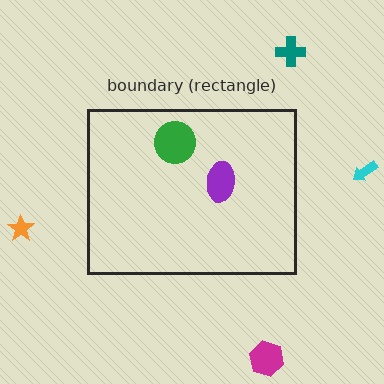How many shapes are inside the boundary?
2 inside, 4 outside.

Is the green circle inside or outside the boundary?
Inside.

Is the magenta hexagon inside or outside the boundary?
Outside.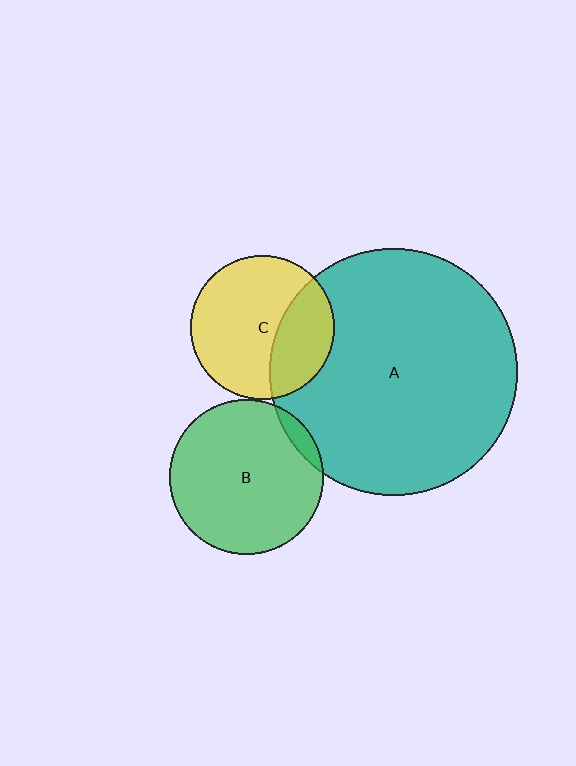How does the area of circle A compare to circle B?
Approximately 2.6 times.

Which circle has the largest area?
Circle A (teal).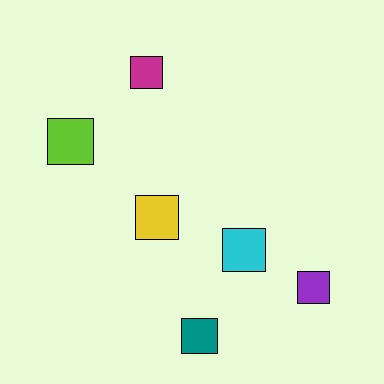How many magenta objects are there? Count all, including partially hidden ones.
There is 1 magenta object.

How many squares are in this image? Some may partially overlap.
There are 6 squares.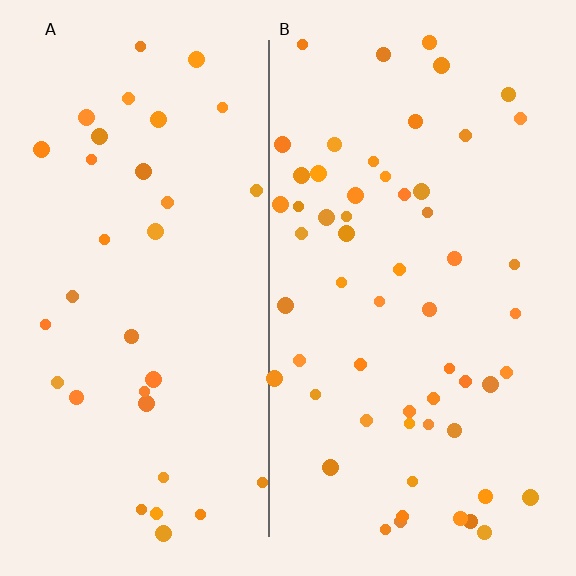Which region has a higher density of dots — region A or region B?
B (the right).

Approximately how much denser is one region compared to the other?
Approximately 1.7× — region B over region A.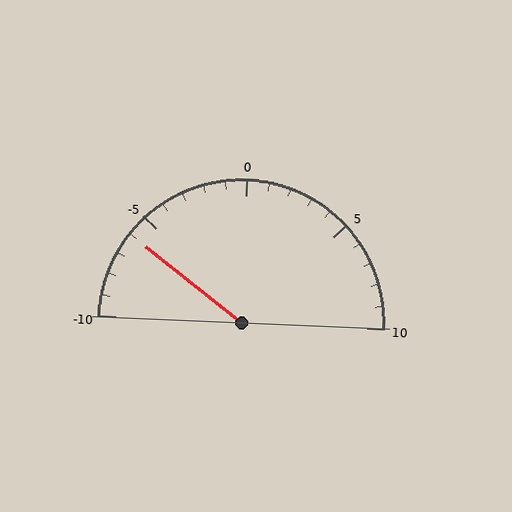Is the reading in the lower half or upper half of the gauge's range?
The reading is in the lower half of the range (-10 to 10).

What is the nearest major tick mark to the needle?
The nearest major tick mark is -5.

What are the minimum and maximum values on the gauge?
The gauge ranges from -10 to 10.